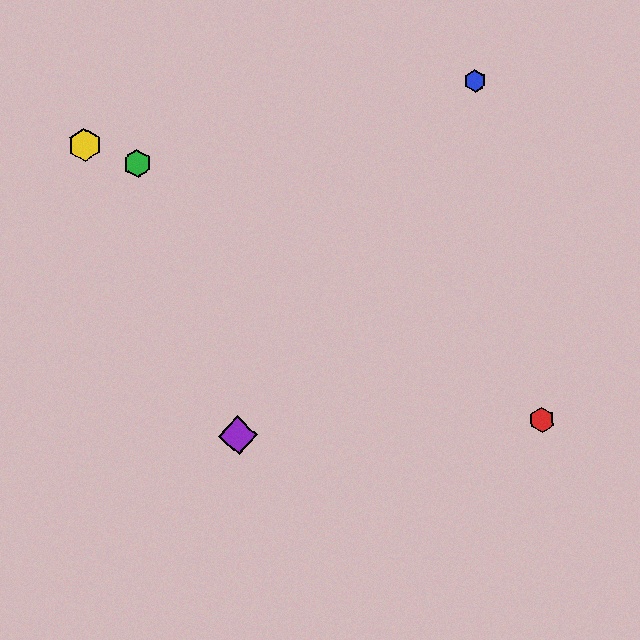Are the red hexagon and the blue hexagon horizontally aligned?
No, the red hexagon is at y≈420 and the blue hexagon is at y≈81.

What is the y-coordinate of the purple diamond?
The purple diamond is at y≈435.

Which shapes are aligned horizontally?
The red hexagon, the purple diamond are aligned horizontally.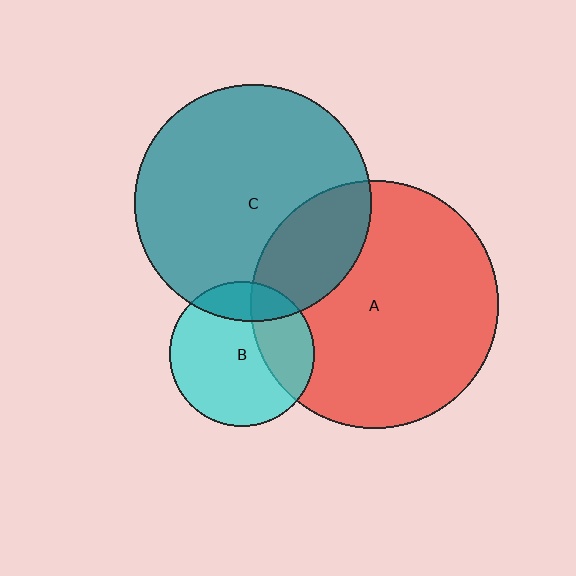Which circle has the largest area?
Circle A (red).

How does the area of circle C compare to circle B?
Approximately 2.7 times.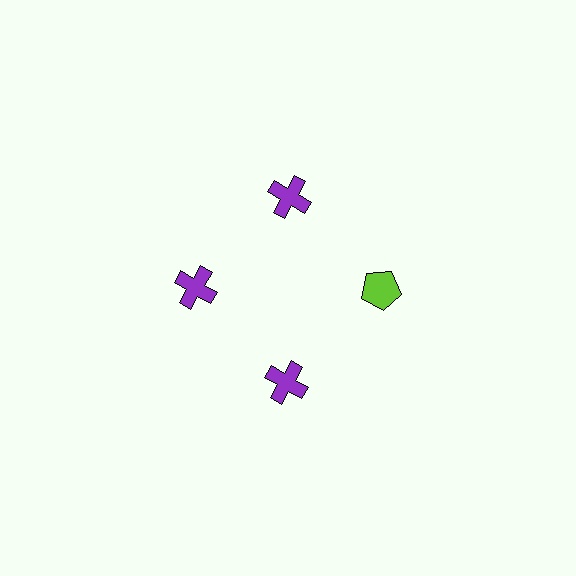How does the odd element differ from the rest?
It differs in both color (lime instead of purple) and shape (pentagon instead of cross).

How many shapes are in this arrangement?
There are 4 shapes arranged in a ring pattern.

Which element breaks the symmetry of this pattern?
The lime pentagon at roughly the 3 o'clock position breaks the symmetry. All other shapes are purple crosses.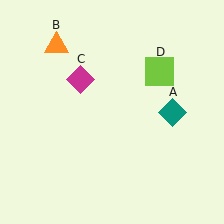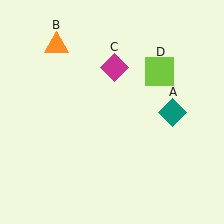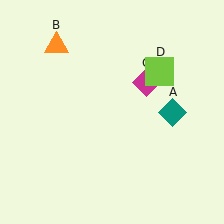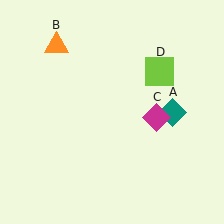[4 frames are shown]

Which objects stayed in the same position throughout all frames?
Teal diamond (object A) and orange triangle (object B) and lime square (object D) remained stationary.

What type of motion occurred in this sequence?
The magenta diamond (object C) rotated clockwise around the center of the scene.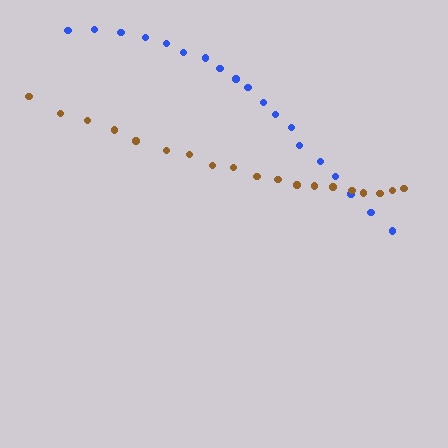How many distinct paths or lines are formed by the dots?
There are 2 distinct paths.